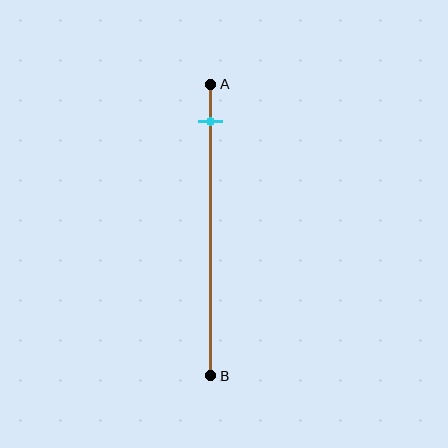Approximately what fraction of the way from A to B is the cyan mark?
The cyan mark is approximately 15% of the way from A to B.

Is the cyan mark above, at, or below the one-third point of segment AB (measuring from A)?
The cyan mark is above the one-third point of segment AB.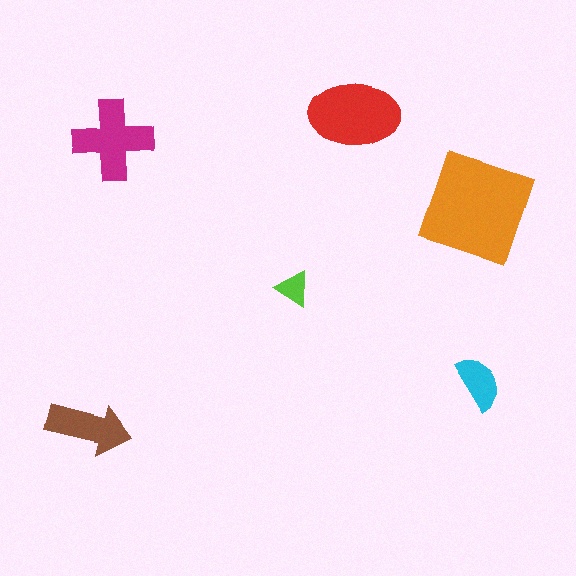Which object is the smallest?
The lime triangle.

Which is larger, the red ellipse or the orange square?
The orange square.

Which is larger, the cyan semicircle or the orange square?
The orange square.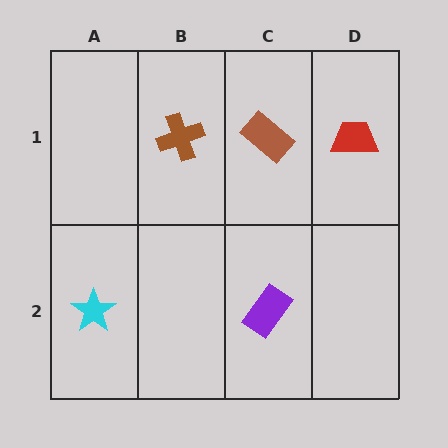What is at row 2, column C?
A purple rectangle.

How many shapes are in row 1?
3 shapes.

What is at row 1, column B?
A brown cross.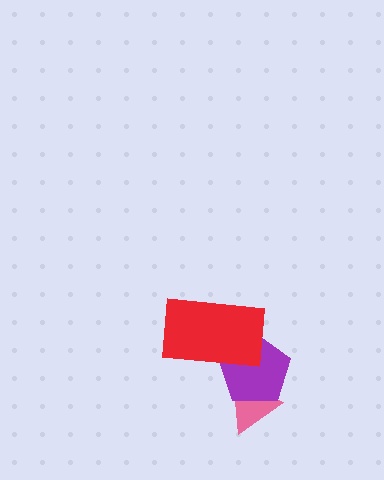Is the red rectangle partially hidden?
No, no other shape covers it.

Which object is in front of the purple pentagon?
The red rectangle is in front of the purple pentagon.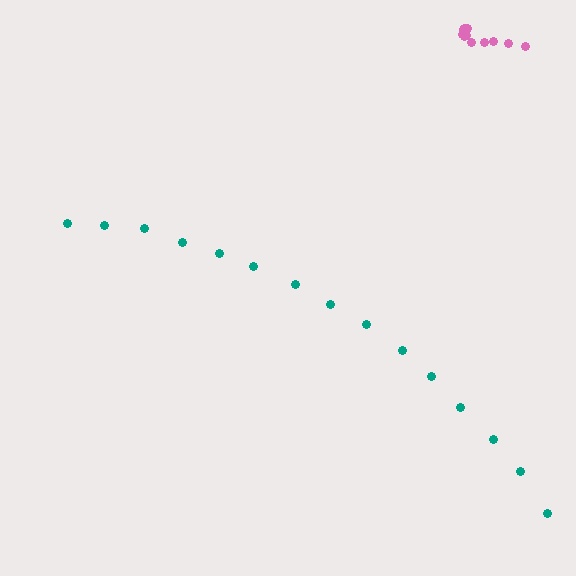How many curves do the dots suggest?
There are 2 distinct paths.